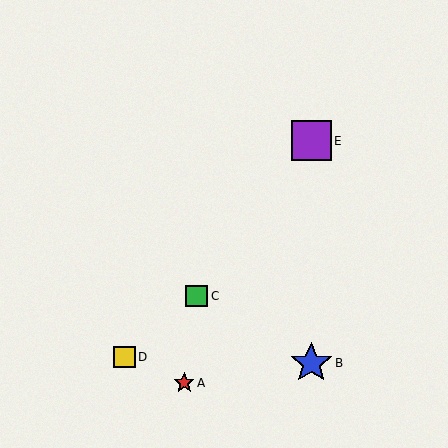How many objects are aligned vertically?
2 objects (B, E) are aligned vertically.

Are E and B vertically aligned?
Yes, both are at x≈311.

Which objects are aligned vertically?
Objects B, E are aligned vertically.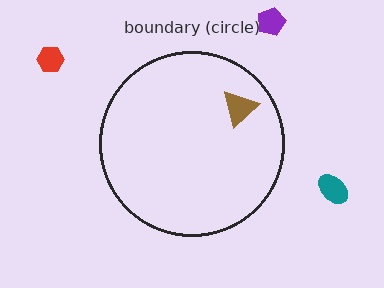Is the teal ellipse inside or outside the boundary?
Outside.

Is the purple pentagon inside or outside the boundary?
Outside.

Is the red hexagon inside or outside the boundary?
Outside.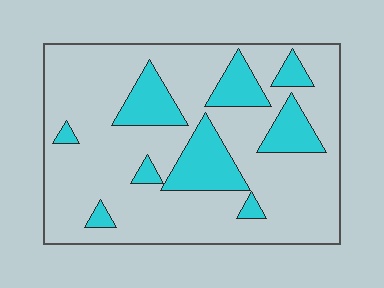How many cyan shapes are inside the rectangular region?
9.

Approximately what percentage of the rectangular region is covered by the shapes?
Approximately 20%.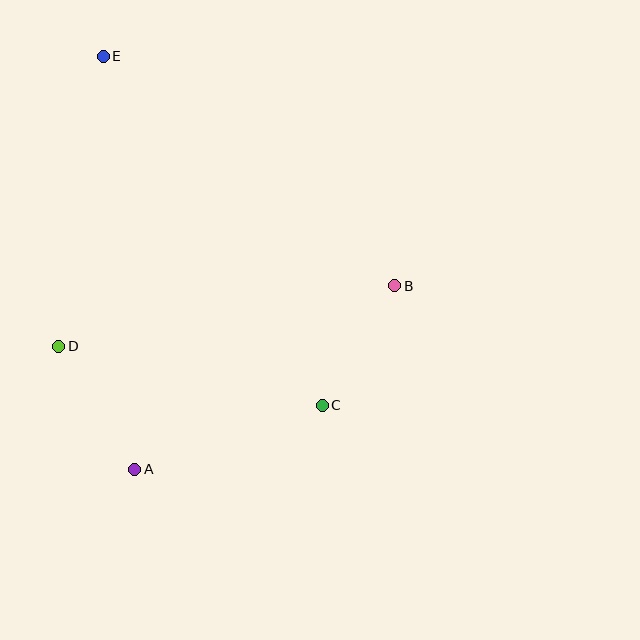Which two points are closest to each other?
Points B and C are closest to each other.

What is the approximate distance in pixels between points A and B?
The distance between A and B is approximately 318 pixels.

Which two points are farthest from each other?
Points A and E are farthest from each other.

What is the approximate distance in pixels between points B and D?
The distance between B and D is approximately 342 pixels.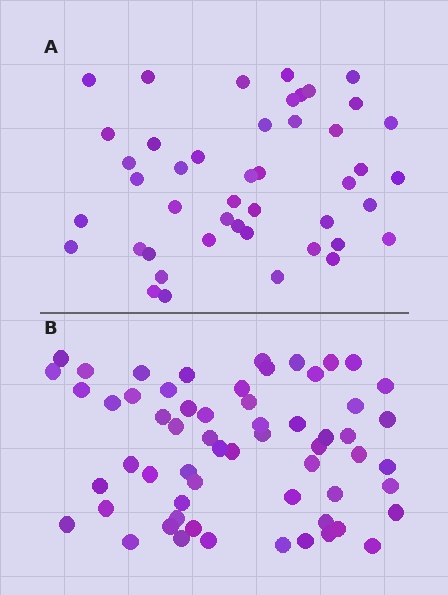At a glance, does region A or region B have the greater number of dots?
Region B (the bottom region) has more dots.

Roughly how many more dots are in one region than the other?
Region B has approximately 15 more dots than region A.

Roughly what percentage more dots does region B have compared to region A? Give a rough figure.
About 35% more.